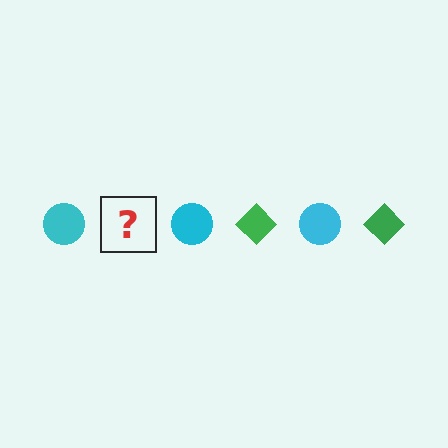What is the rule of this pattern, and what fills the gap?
The rule is that the pattern alternates between cyan circle and green diamond. The gap should be filled with a green diamond.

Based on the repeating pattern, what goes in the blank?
The blank should be a green diamond.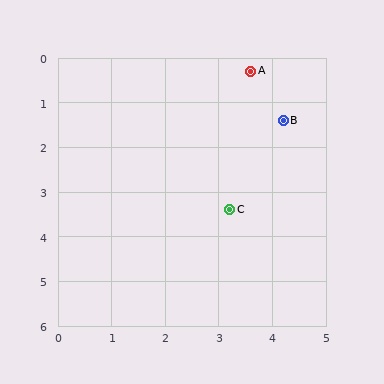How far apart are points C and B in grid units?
Points C and B are about 2.2 grid units apart.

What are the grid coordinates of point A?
Point A is at approximately (3.6, 0.3).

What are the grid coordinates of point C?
Point C is at approximately (3.2, 3.4).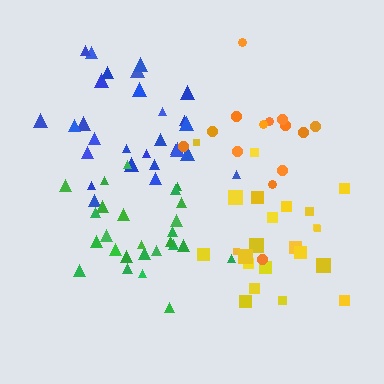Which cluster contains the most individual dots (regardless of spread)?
Blue (28).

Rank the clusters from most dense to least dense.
green, blue, orange, yellow.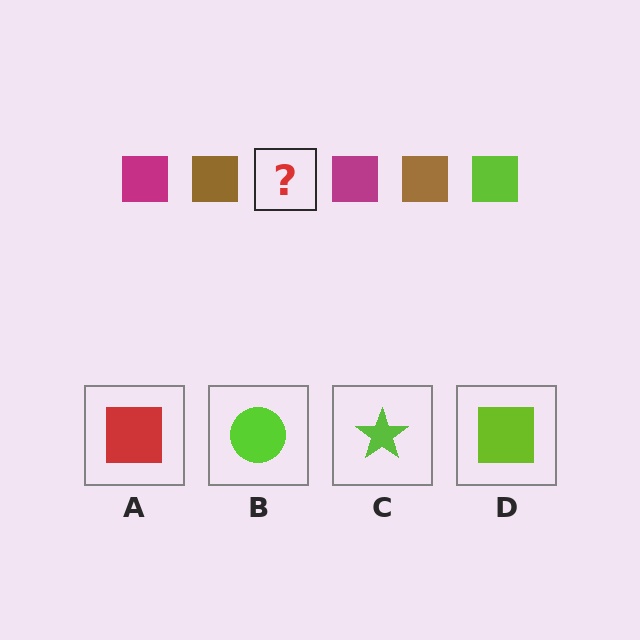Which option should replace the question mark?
Option D.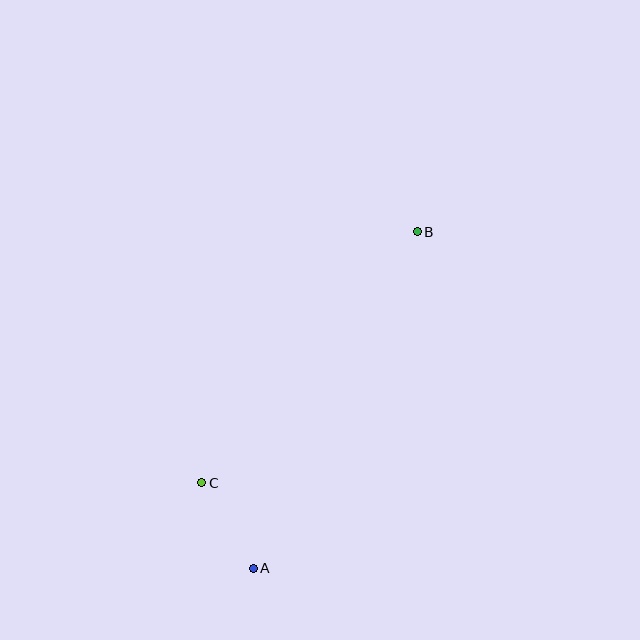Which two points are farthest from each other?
Points A and B are farthest from each other.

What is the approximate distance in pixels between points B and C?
The distance between B and C is approximately 331 pixels.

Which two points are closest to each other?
Points A and C are closest to each other.